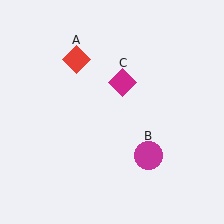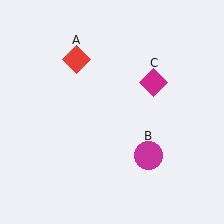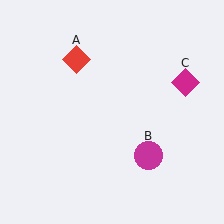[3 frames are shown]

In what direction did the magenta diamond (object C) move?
The magenta diamond (object C) moved right.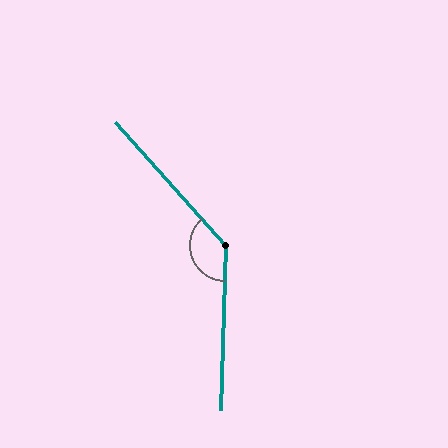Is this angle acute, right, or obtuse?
It is obtuse.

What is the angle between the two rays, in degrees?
Approximately 136 degrees.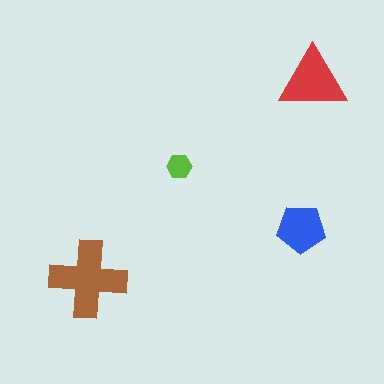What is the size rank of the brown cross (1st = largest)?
1st.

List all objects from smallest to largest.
The lime hexagon, the blue pentagon, the red triangle, the brown cross.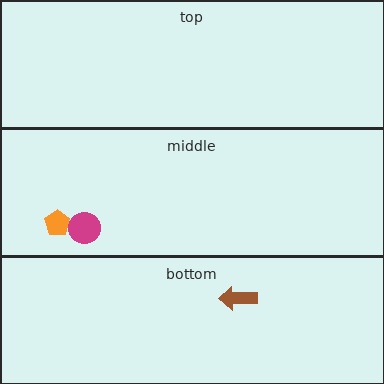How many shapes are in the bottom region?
1.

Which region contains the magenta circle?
The middle region.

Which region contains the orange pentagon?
The middle region.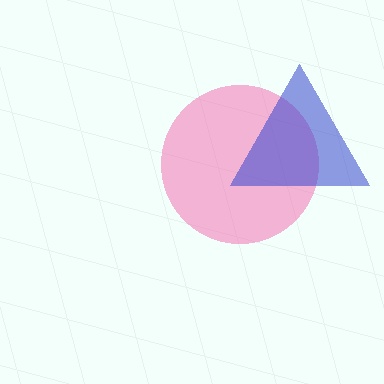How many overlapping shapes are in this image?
There are 2 overlapping shapes in the image.